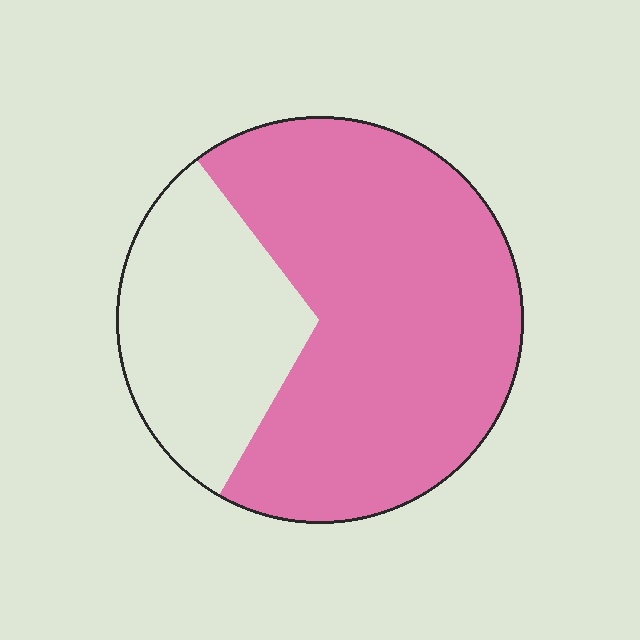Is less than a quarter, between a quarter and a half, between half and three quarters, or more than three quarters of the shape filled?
Between half and three quarters.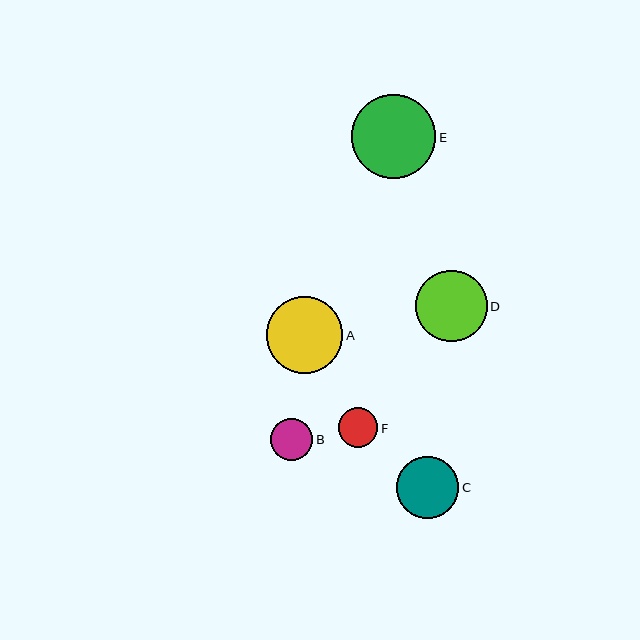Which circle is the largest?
Circle E is the largest with a size of approximately 84 pixels.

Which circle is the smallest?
Circle F is the smallest with a size of approximately 39 pixels.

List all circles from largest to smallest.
From largest to smallest: E, A, D, C, B, F.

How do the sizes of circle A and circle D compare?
Circle A and circle D are approximately the same size.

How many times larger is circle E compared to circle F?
Circle E is approximately 2.1 times the size of circle F.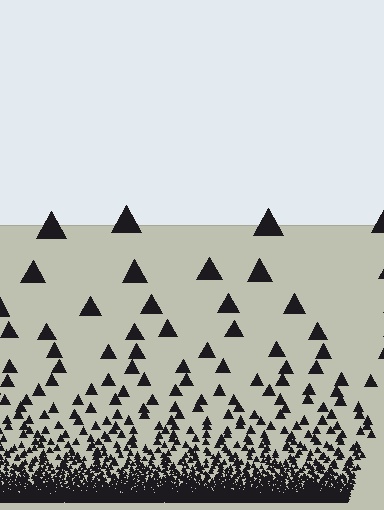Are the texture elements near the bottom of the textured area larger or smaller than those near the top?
Smaller. The gradient is inverted — elements near the bottom are smaller and denser.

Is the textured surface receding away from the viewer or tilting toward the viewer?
The surface appears to tilt toward the viewer. Texture elements get larger and sparser toward the top.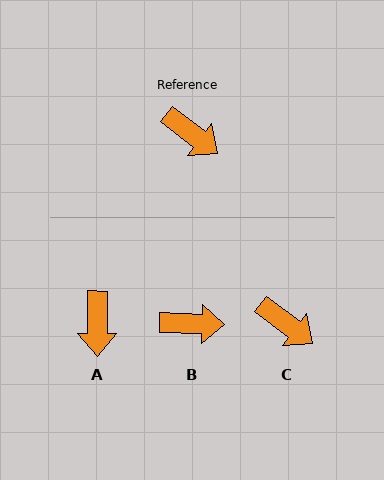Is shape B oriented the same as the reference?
No, it is off by about 35 degrees.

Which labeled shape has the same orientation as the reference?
C.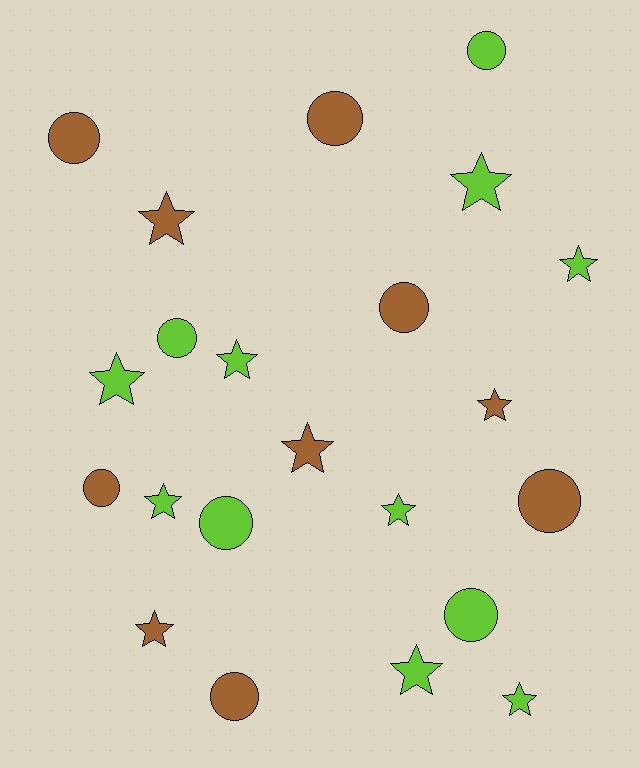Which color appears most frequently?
Lime, with 12 objects.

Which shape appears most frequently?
Star, with 12 objects.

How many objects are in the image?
There are 22 objects.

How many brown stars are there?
There are 4 brown stars.